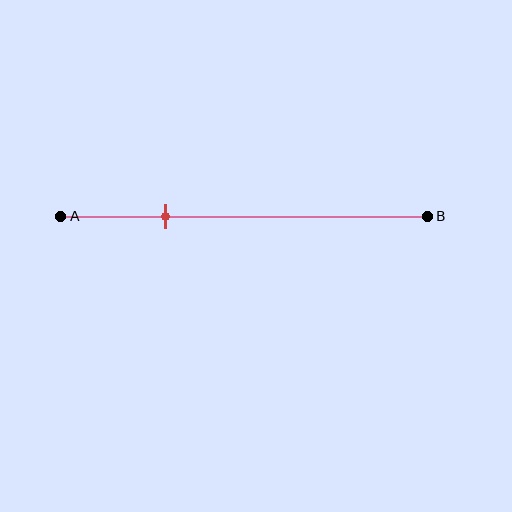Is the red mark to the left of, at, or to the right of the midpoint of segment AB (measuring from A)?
The red mark is to the left of the midpoint of segment AB.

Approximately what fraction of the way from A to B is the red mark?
The red mark is approximately 30% of the way from A to B.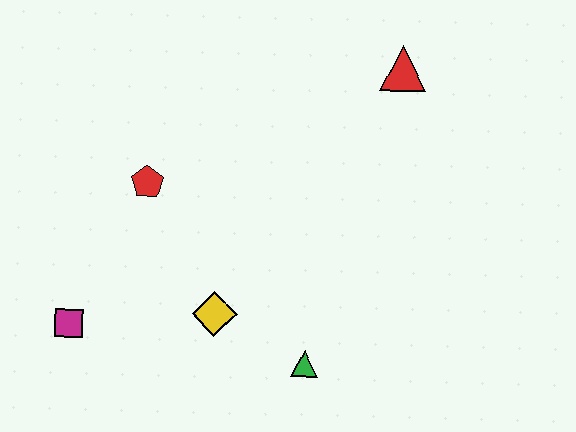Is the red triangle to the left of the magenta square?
No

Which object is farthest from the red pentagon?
The red triangle is farthest from the red pentagon.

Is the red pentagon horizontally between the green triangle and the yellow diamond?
No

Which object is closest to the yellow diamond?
The green triangle is closest to the yellow diamond.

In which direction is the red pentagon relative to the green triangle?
The red pentagon is above the green triangle.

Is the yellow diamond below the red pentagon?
Yes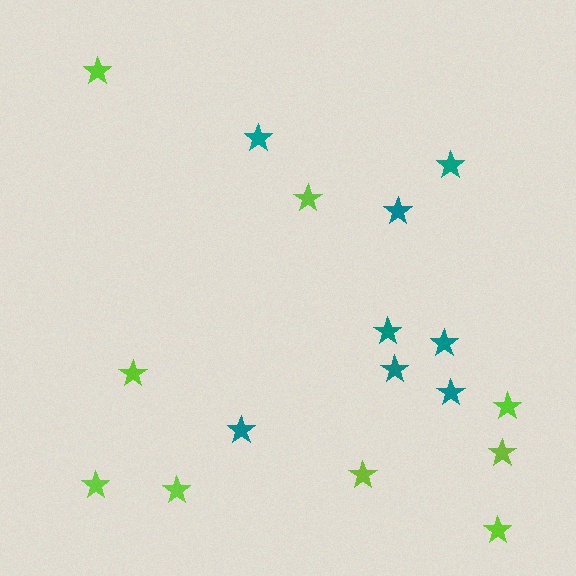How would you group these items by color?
There are 2 groups: one group of lime stars (9) and one group of teal stars (8).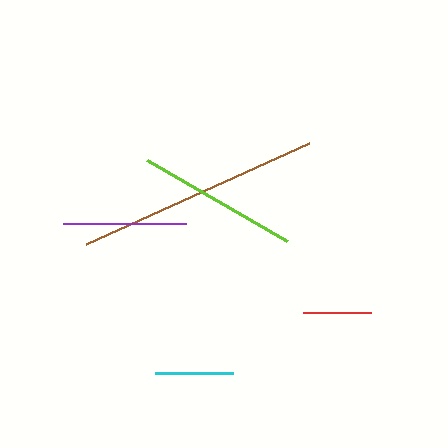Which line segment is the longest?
The brown line is the longest at approximately 245 pixels.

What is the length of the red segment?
The red segment is approximately 68 pixels long.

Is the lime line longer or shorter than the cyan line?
The lime line is longer than the cyan line.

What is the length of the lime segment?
The lime segment is approximately 161 pixels long.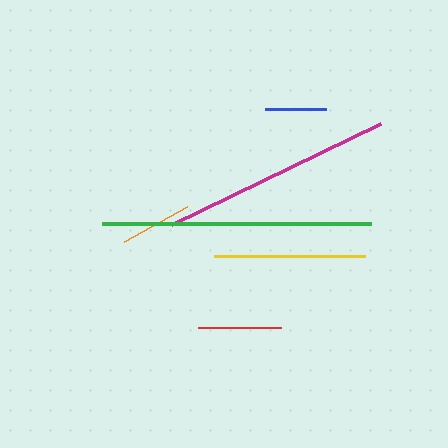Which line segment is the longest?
The green line is the longest at approximately 269 pixels.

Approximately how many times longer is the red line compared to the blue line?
The red line is approximately 1.4 times the length of the blue line.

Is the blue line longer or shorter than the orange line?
The orange line is longer than the blue line.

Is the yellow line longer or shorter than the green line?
The green line is longer than the yellow line.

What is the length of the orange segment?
The orange segment is approximately 72 pixels long.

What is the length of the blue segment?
The blue segment is approximately 61 pixels long.